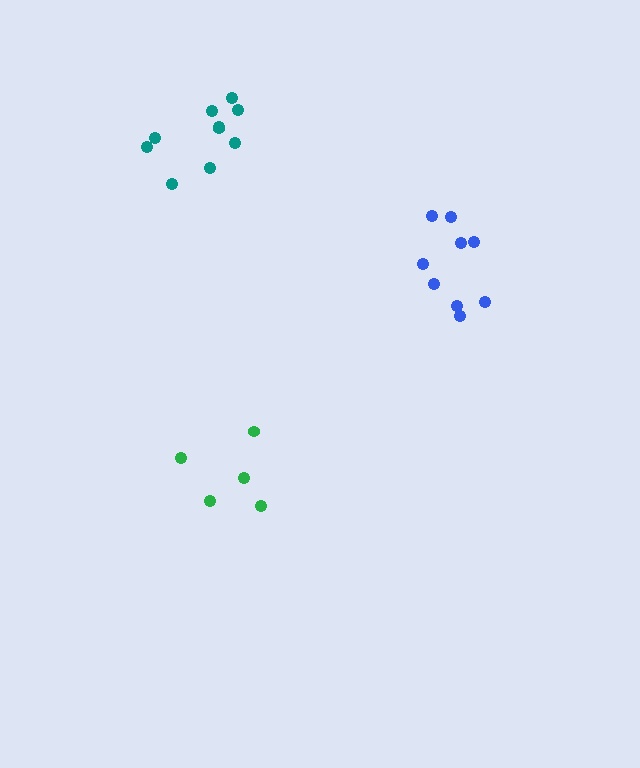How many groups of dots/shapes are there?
There are 3 groups.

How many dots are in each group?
Group 1: 5 dots, Group 2: 9 dots, Group 3: 10 dots (24 total).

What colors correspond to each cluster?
The clusters are colored: green, blue, teal.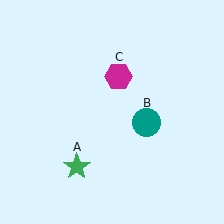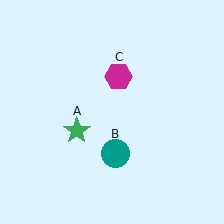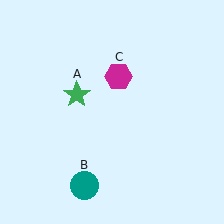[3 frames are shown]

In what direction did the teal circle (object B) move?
The teal circle (object B) moved down and to the left.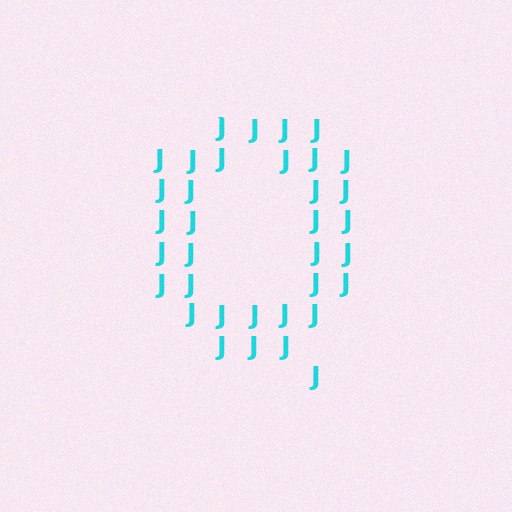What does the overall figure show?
The overall figure shows the letter Q.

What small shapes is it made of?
It is made of small letter J's.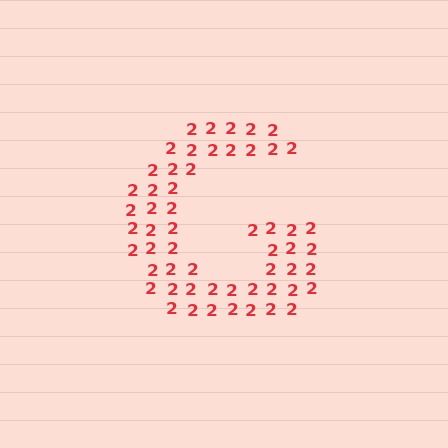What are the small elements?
The small elements are digit 2's.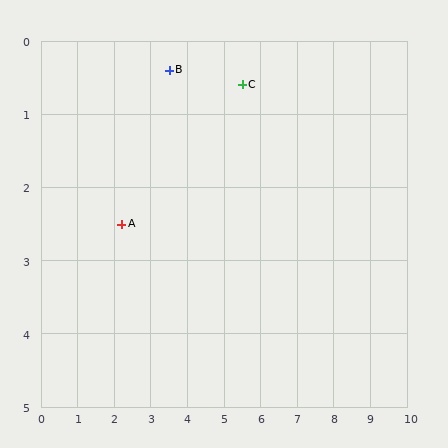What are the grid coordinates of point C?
Point C is at approximately (5.5, 0.6).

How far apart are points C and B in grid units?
Points C and B are about 2.0 grid units apart.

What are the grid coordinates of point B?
Point B is at approximately (3.5, 0.4).